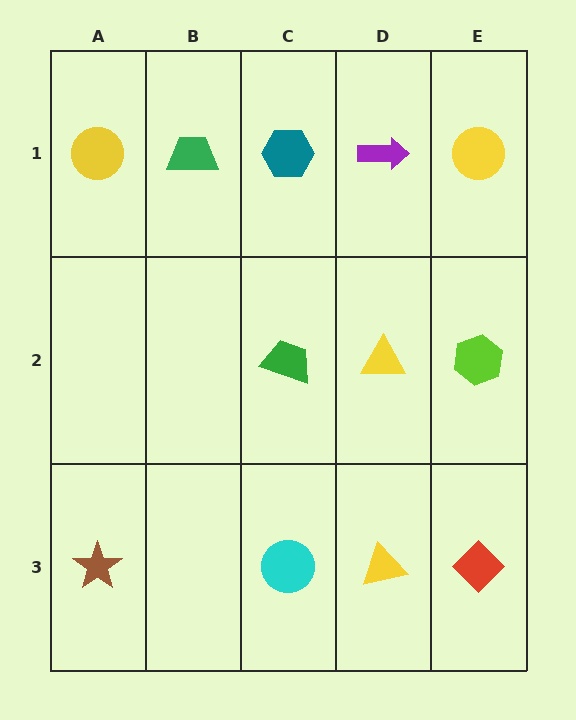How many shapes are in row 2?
3 shapes.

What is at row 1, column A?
A yellow circle.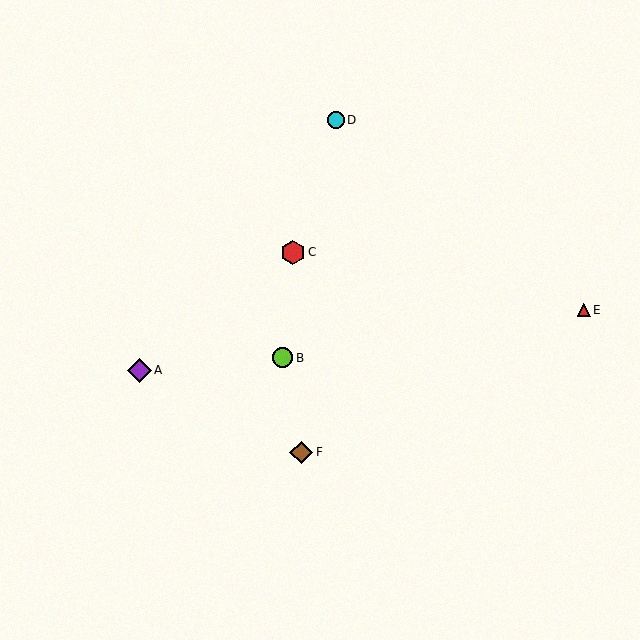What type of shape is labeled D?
Shape D is a cyan circle.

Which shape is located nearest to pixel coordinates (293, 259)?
The red hexagon (labeled C) at (293, 252) is nearest to that location.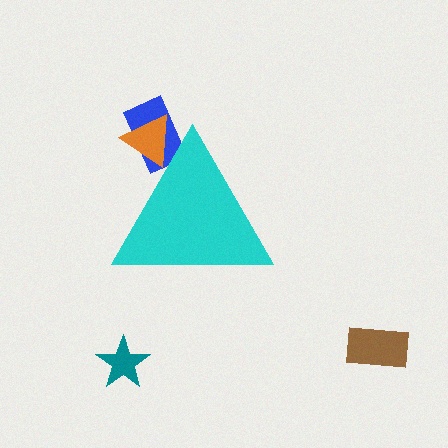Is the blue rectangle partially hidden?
Yes, the blue rectangle is partially hidden behind the cyan triangle.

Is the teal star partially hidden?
No, the teal star is fully visible.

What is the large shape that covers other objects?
A cyan triangle.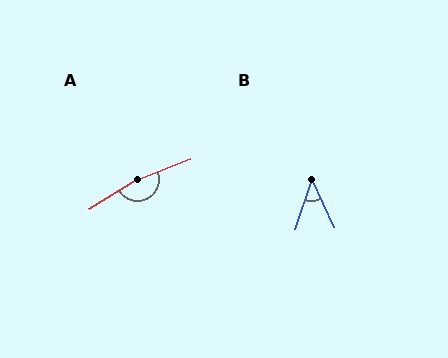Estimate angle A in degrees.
Approximately 168 degrees.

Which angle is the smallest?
B, at approximately 43 degrees.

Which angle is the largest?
A, at approximately 168 degrees.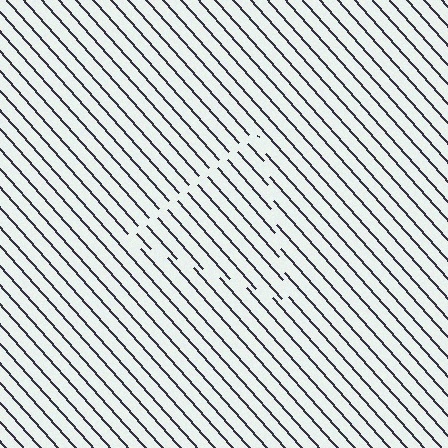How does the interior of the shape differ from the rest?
The interior of the shape contains the same grating, shifted by half a period — the contour is defined by the phase discontinuity where line-ends from the inner and outer gratings abut.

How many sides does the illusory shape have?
3 sides — the line-ends trace a triangle.